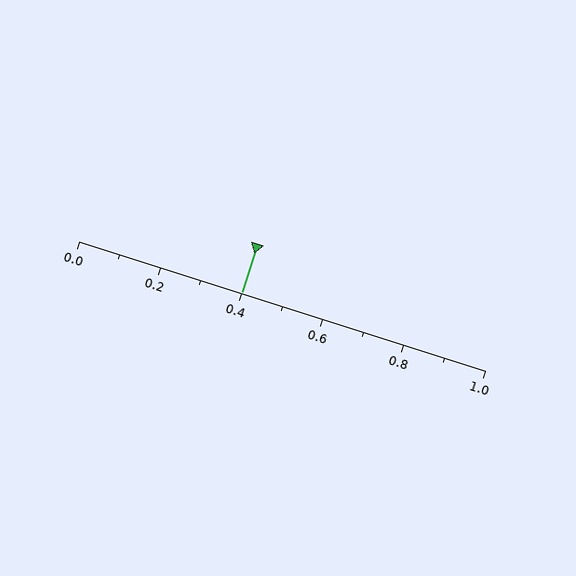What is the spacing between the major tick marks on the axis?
The major ticks are spaced 0.2 apart.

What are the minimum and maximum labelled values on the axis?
The axis runs from 0.0 to 1.0.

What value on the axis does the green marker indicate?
The marker indicates approximately 0.4.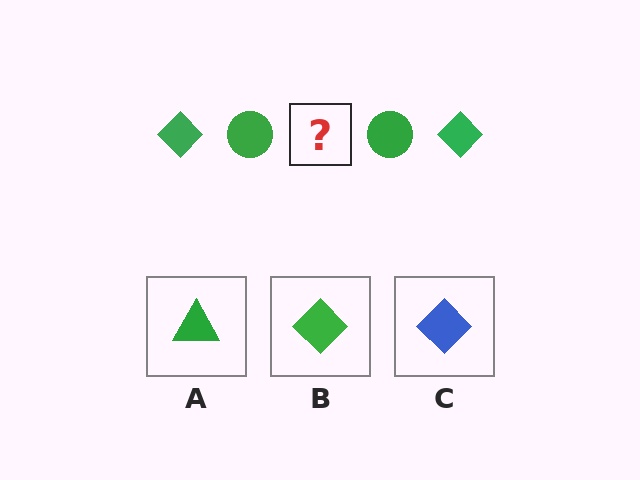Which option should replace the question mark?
Option B.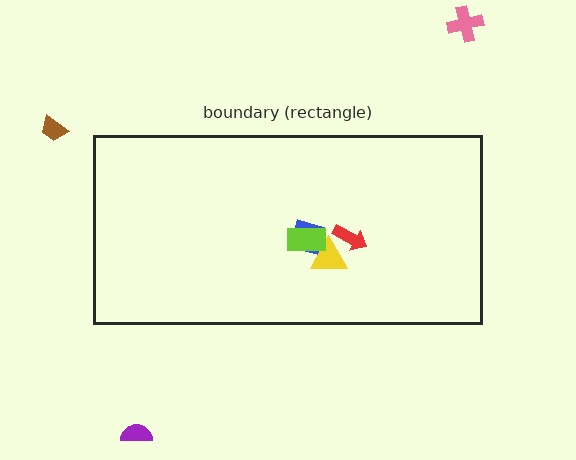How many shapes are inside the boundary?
4 inside, 3 outside.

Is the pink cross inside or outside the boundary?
Outside.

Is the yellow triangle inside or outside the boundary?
Inside.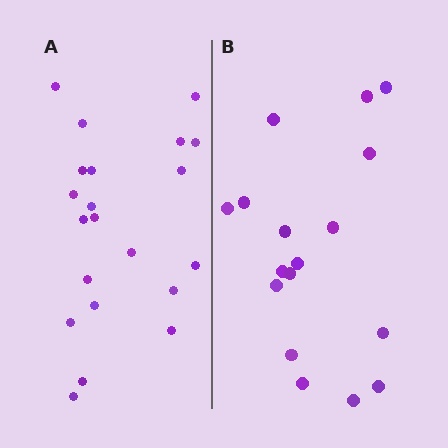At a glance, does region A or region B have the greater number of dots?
Region A (the left region) has more dots.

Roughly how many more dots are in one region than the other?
Region A has about 4 more dots than region B.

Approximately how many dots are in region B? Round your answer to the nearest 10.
About 20 dots. (The exact count is 17, which rounds to 20.)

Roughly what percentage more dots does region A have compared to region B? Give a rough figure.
About 25% more.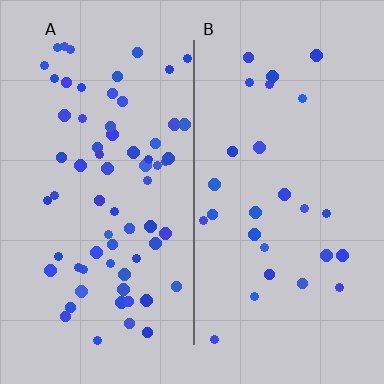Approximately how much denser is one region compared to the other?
Approximately 2.5× — region A over region B.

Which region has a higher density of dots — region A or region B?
A (the left).